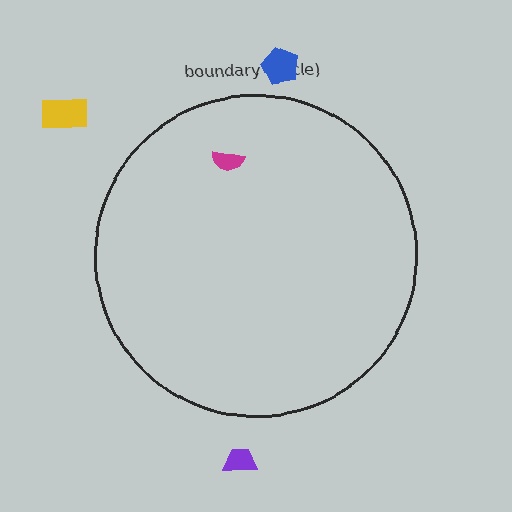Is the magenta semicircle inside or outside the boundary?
Inside.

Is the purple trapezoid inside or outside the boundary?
Outside.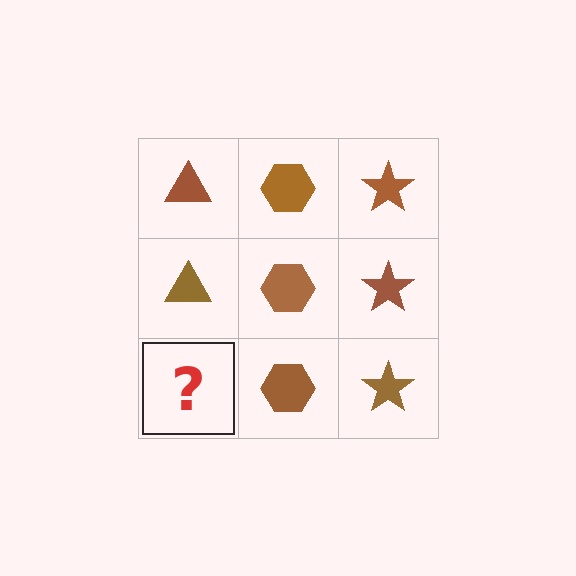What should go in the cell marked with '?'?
The missing cell should contain a brown triangle.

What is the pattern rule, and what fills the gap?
The rule is that each column has a consistent shape. The gap should be filled with a brown triangle.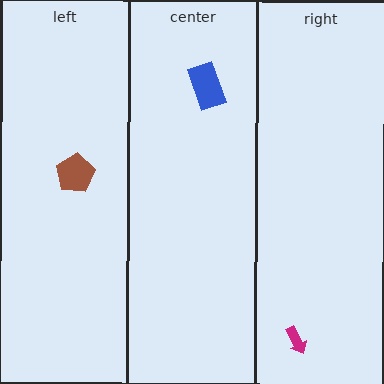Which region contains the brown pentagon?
The left region.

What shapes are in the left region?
The brown pentagon.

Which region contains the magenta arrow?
The right region.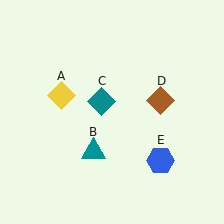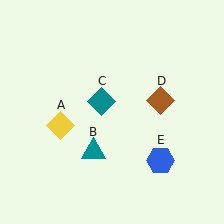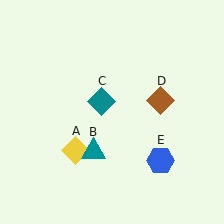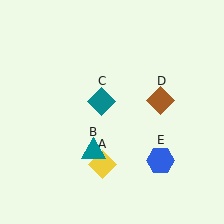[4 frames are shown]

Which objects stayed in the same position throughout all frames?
Teal triangle (object B) and teal diamond (object C) and brown diamond (object D) and blue hexagon (object E) remained stationary.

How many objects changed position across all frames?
1 object changed position: yellow diamond (object A).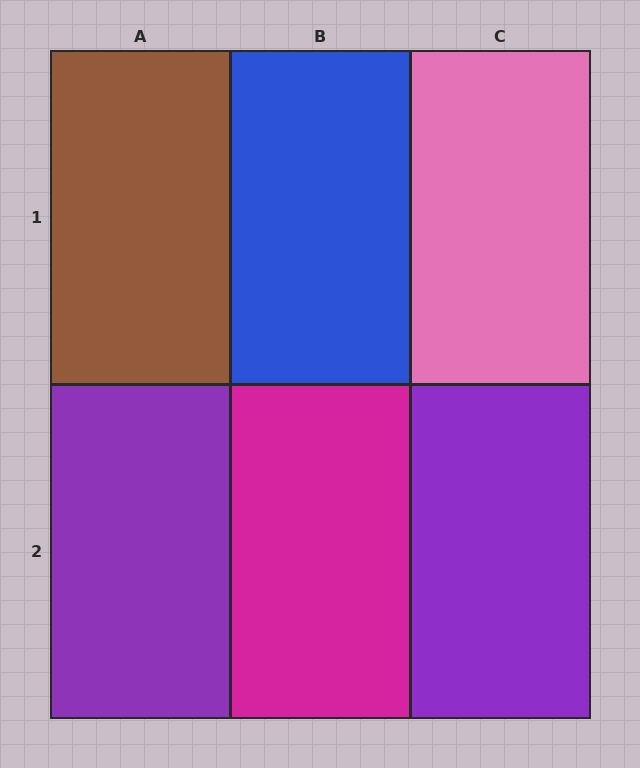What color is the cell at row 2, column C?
Purple.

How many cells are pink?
1 cell is pink.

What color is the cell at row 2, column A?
Purple.